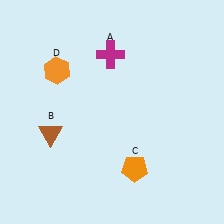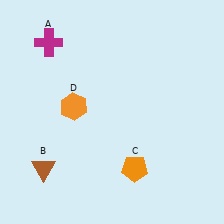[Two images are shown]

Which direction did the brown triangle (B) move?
The brown triangle (B) moved down.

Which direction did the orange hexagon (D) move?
The orange hexagon (D) moved down.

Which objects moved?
The objects that moved are: the magenta cross (A), the brown triangle (B), the orange hexagon (D).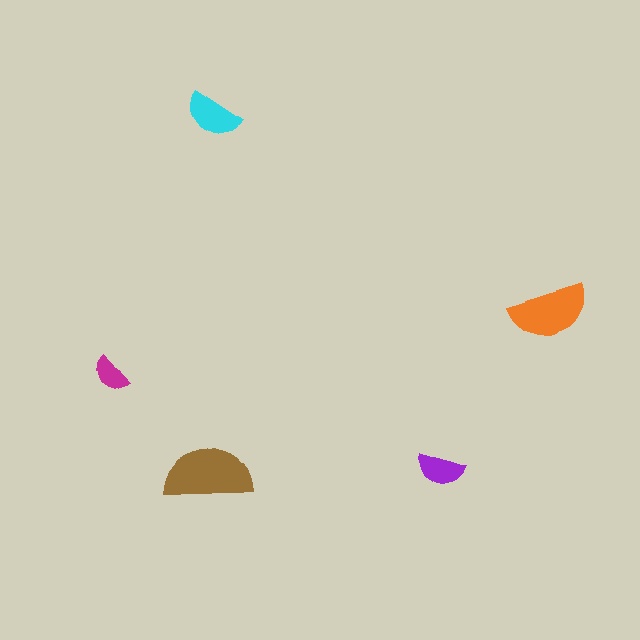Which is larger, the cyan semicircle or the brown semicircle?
The brown one.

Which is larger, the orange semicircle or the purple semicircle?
The orange one.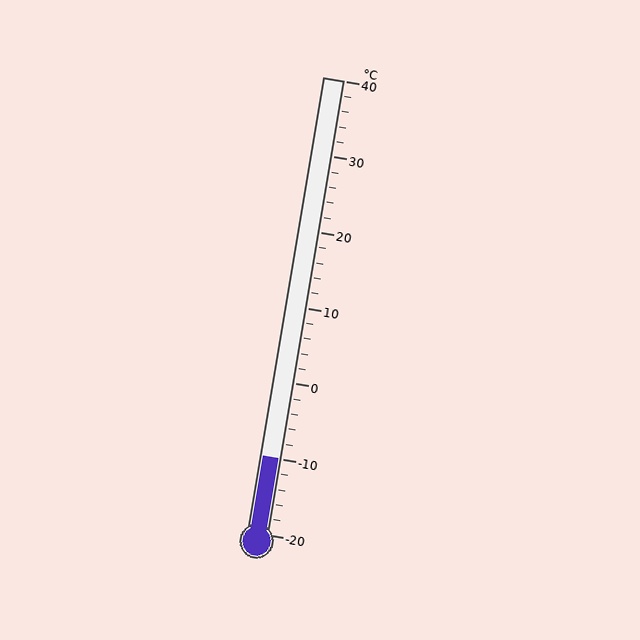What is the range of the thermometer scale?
The thermometer scale ranges from -20°C to 40°C.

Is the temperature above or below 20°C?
The temperature is below 20°C.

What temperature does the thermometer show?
The thermometer shows approximately -10°C.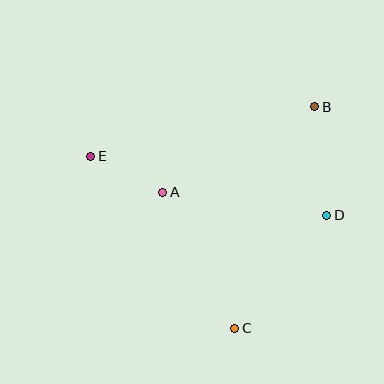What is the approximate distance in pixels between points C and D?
The distance between C and D is approximately 146 pixels.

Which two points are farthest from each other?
Points D and E are farthest from each other.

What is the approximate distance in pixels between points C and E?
The distance between C and E is approximately 224 pixels.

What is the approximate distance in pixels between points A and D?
The distance between A and D is approximately 165 pixels.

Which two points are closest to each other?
Points A and E are closest to each other.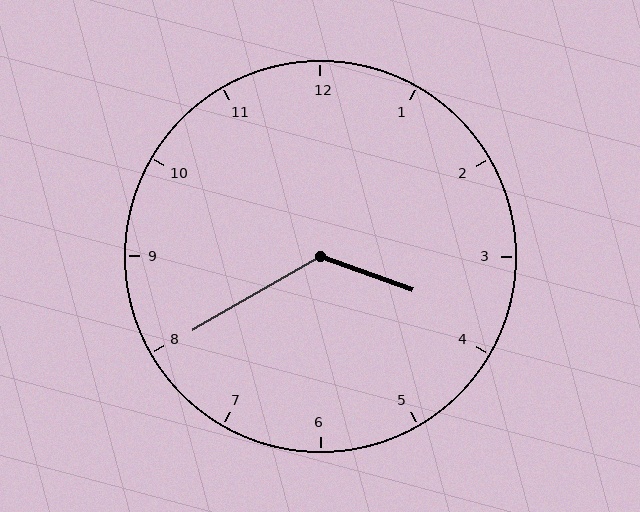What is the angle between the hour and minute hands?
Approximately 130 degrees.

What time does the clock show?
3:40.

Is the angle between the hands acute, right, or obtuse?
It is obtuse.